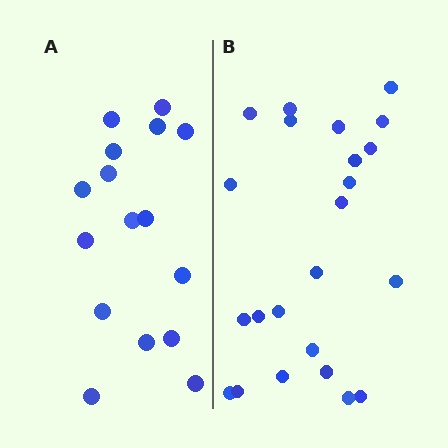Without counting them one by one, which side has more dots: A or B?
Region B (the right region) has more dots.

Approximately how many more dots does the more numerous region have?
Region B has roughly 8 or so more dots than region A.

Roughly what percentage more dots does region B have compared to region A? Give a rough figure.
About 45% more.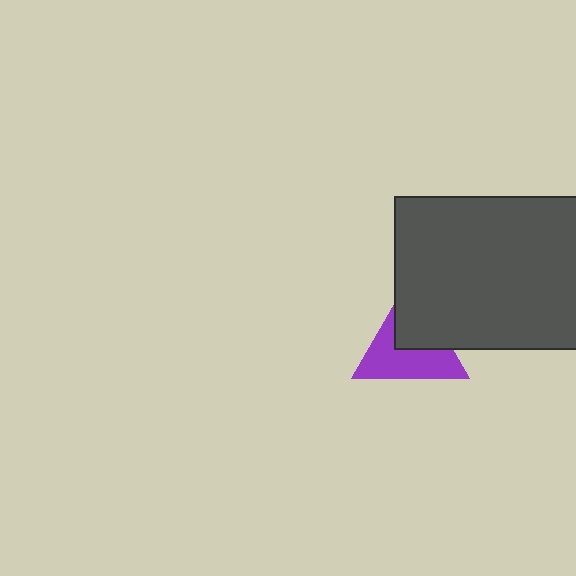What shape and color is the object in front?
The object in front is a dark gray rectangle.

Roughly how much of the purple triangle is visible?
About half of it is visible (roughly 59%).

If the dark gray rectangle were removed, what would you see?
You would see the complete purple triangle.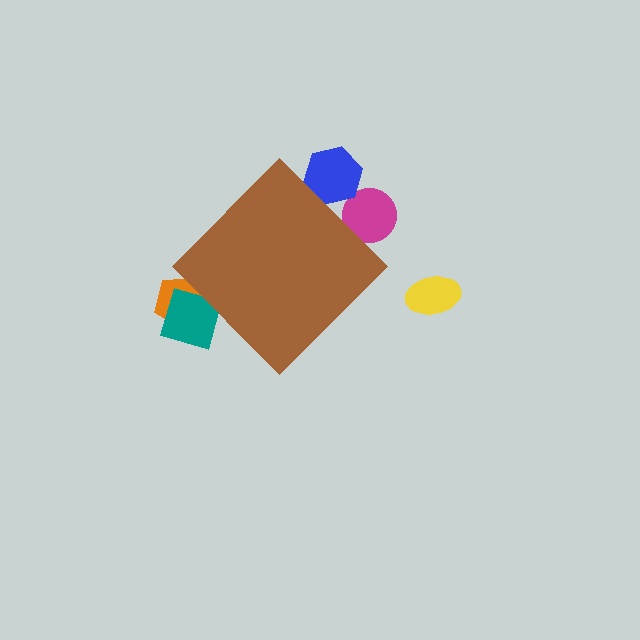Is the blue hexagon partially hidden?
Yes, the blue hexagon is partially hidden behind the brown diamond.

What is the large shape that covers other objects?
A brown diamond.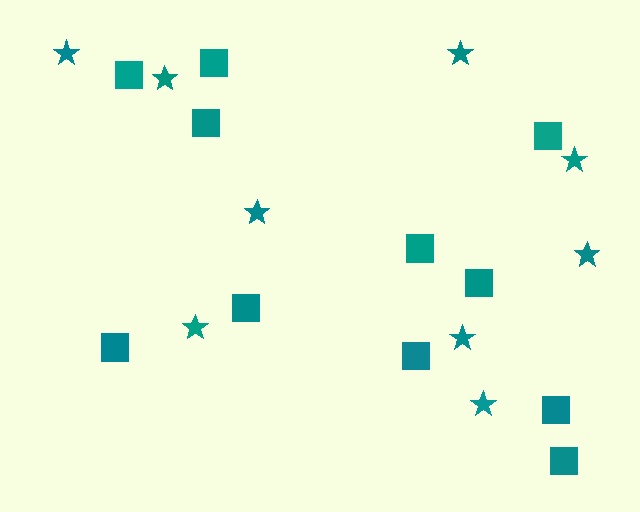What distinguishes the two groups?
There are 2 groups: one group of squares (11) and one group of stars (9).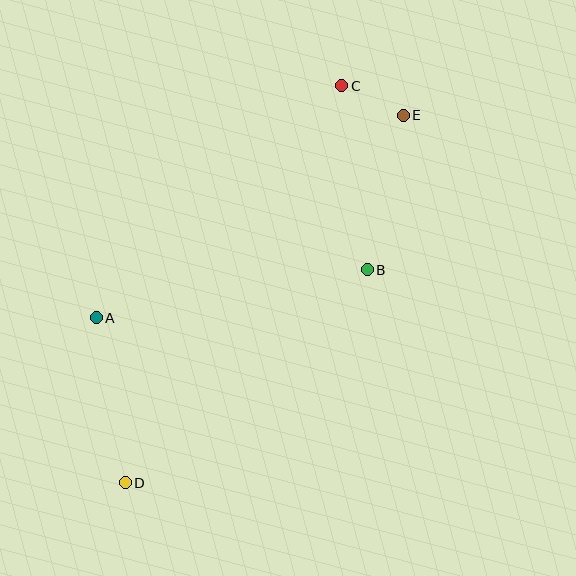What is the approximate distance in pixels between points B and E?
The distance between B and E is approximately 158 pixels.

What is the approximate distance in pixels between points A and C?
The distance between A and C is approximately 338 pixels.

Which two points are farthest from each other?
Points D and E are farthest from each other.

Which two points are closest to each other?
Points C and E are closest to each other.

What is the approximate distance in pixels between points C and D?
The distance between C and D is approximately 452 pixels.